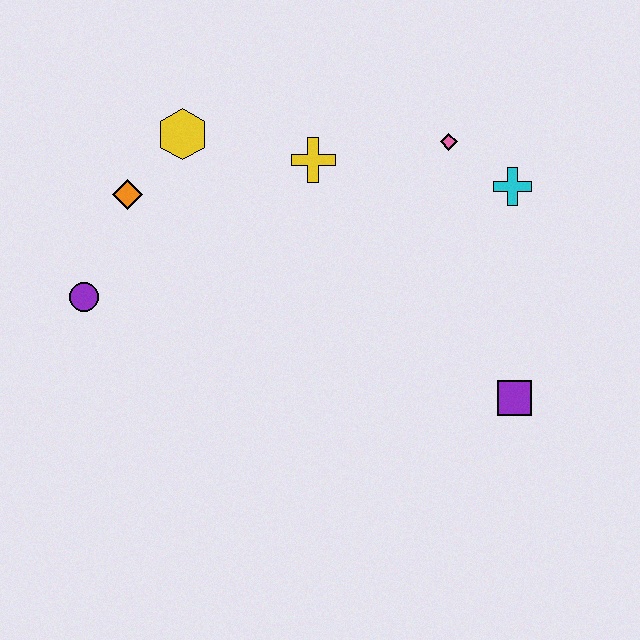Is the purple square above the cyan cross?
No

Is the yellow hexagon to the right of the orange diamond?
Yes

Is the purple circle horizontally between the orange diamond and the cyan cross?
No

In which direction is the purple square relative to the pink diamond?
The purple square is below the pink diamond.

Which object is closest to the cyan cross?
The pink diamond is closest to the cyan cross.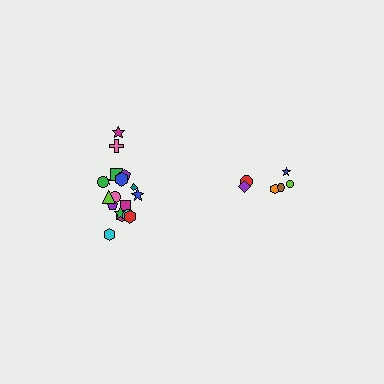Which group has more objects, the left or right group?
The left group.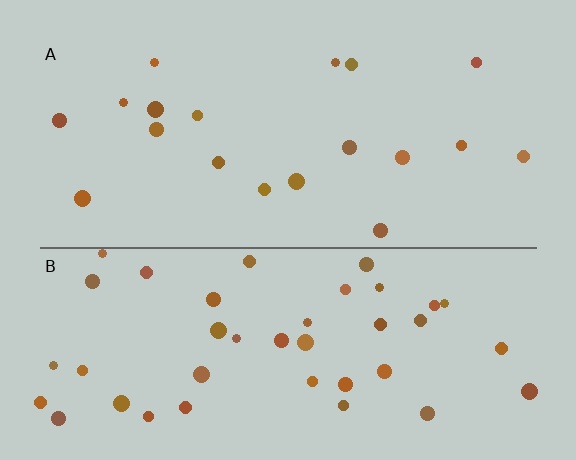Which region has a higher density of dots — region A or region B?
B (the bottom).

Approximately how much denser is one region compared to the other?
Approximately 2.1× — region B over region A.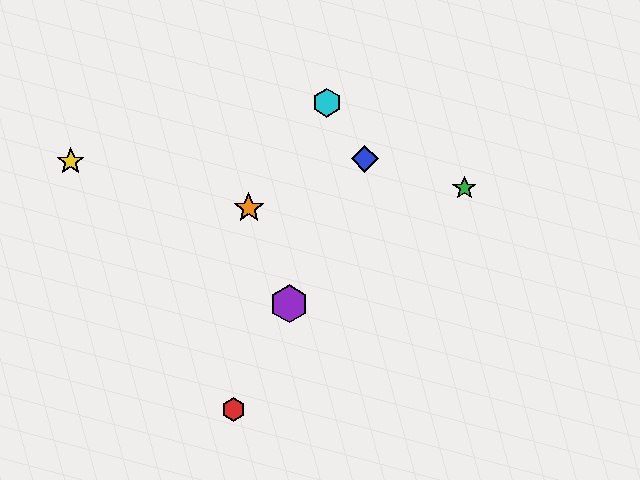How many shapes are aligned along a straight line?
3 shapes (the red hexagon, the blue diamond, the purple hexagon) are aligned along a straight line.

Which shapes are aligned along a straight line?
The red hexagon, the blue diamond, the purple hexagon are aligned along a straight line.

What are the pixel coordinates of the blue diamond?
The blue diamond is at (365, 159).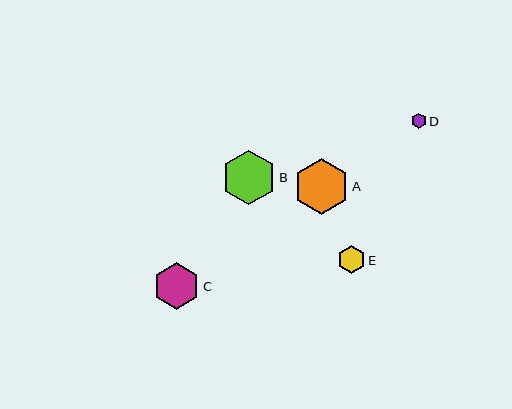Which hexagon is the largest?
Hexagon A is the largest with a size of approximately 55 pixels.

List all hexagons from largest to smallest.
From largest to smallest: A, B, C, E, D.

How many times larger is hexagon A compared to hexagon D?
Hexagon A is approximately 3.6 times the size of hexagon D.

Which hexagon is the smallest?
Hexagon D is the smallest with a size of approximately 15 pixels.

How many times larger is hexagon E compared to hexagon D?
Hexagon E is approximately 1.8 times the size of hexagon D.